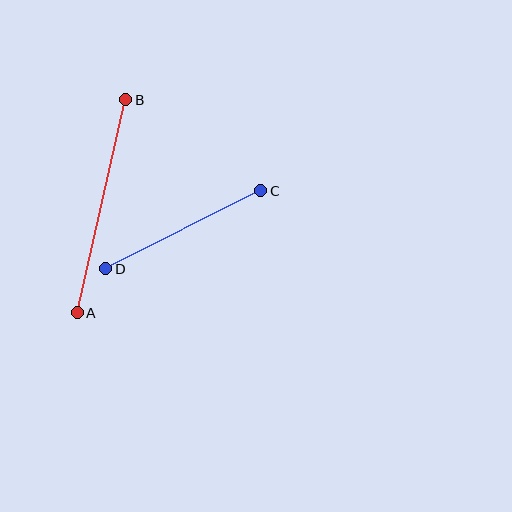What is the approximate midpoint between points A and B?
The midpoint is at approximately (102, 206) pixels.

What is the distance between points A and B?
The distance is approximately 218 pixels.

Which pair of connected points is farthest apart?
Points A and B are farthest apart.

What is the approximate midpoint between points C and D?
The midpoint is at approximately (183, 230) pixels.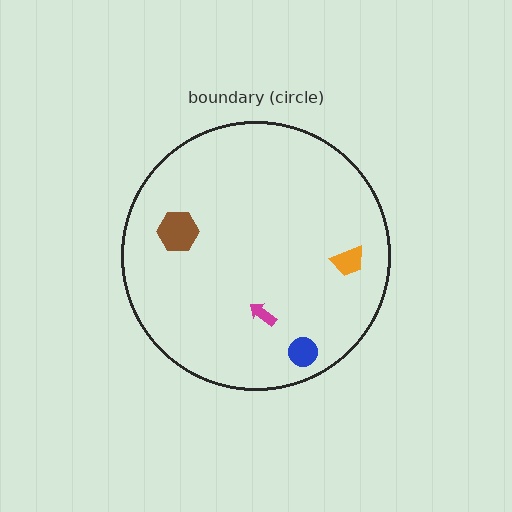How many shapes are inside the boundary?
4 inside, 0 outside.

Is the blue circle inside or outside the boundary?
Inside.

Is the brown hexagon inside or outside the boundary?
Inside.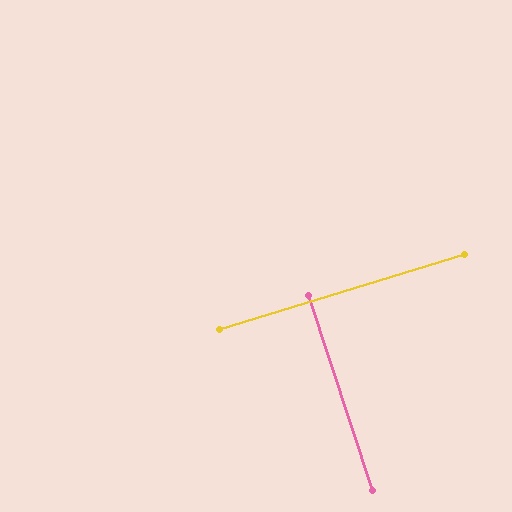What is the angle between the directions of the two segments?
Approximately 89 degrees.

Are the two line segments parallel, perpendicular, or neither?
Perpendicular — they meet at approximately 89°.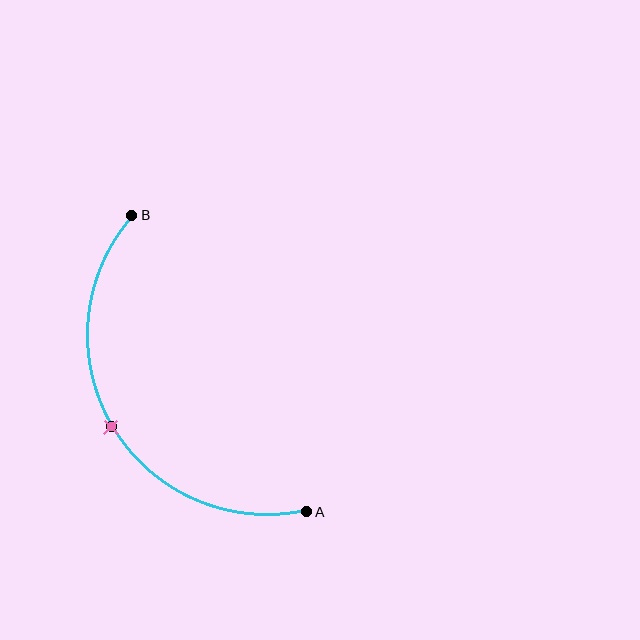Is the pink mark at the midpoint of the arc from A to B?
Yes. The pink mark lies on the arc at equal arc-length from both A and B — it is the arc midpoint.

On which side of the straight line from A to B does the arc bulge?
The arc bulges to the left of the straight line connecting A and B.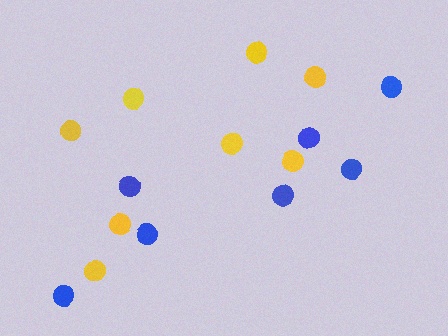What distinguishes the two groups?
There are 2 groups: one group of blue circles (7) and one group of yellow circles (8).